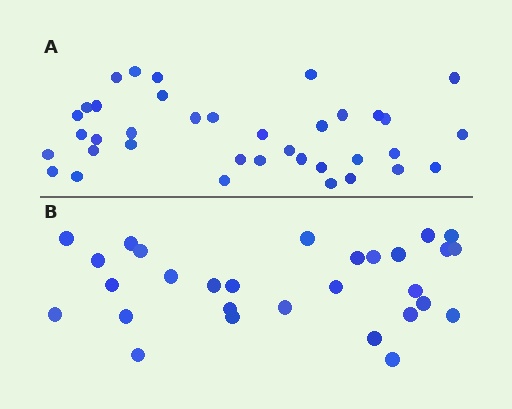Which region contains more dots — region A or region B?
Region A (the top region) has more dots.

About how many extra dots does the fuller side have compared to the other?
Region A has roughly 8 or so more dots than region B.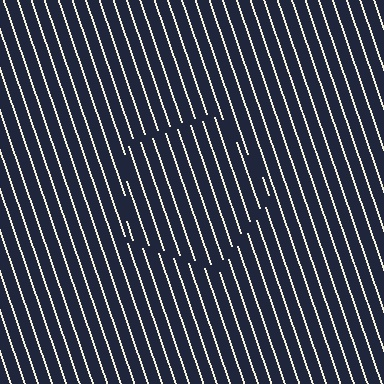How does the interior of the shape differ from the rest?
The interior of the shape contains the same grating, shifted by half a period — the contour is defined by the phase discontinuity where line-ends from the inner and outer gratings abut.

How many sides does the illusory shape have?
5 sides — the line-ends trace a pentagon.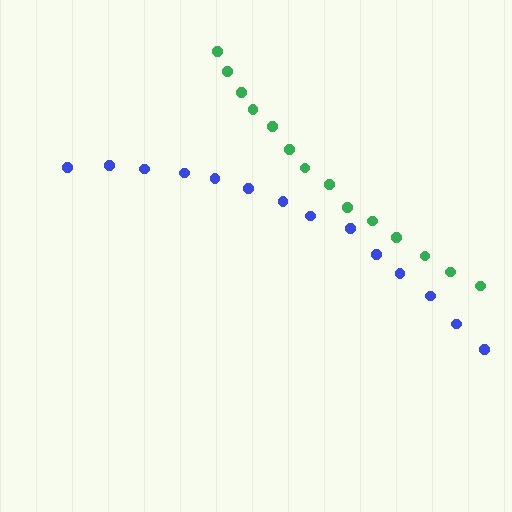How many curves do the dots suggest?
There are 2 distinct paths.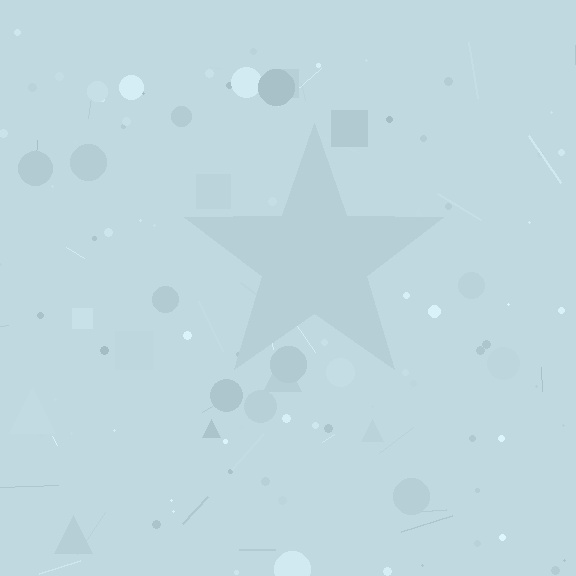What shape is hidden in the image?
A star is hidden in the image.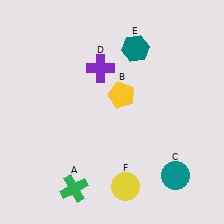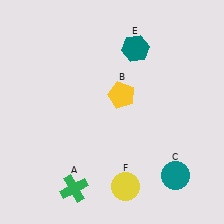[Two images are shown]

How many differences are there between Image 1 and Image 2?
There is 1 difference between the two images.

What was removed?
The purple cross (D) was removed in Image 2.